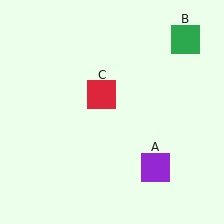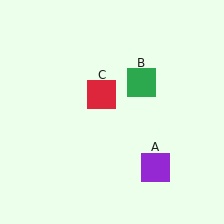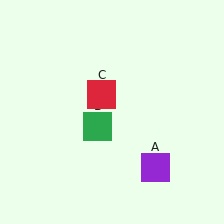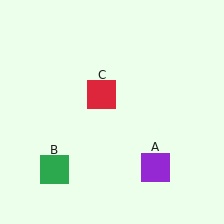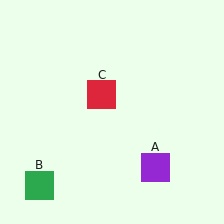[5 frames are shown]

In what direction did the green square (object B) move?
The green square (object B) moved down and to the left.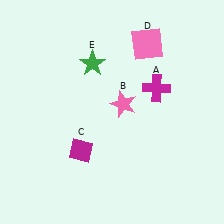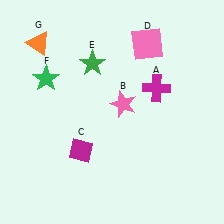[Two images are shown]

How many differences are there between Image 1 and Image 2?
There are 2 differences between the two images.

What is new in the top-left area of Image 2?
An orange triangle (G) was added in the top-left area of Image 2.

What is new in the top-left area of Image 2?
A green star (F) was added in the top-left area of Image 2.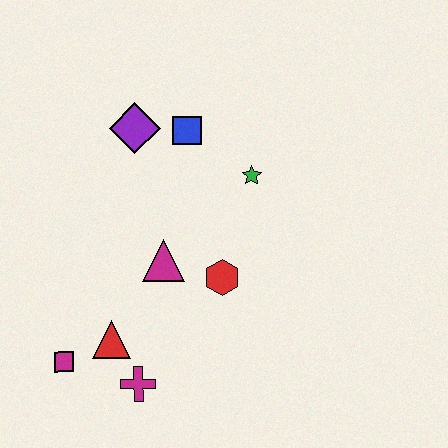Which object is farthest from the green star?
The magenta square is farthest from the green star.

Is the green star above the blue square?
No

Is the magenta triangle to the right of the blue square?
No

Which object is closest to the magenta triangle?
The red hexagon is closest to the magenta triangle.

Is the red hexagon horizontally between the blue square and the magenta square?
No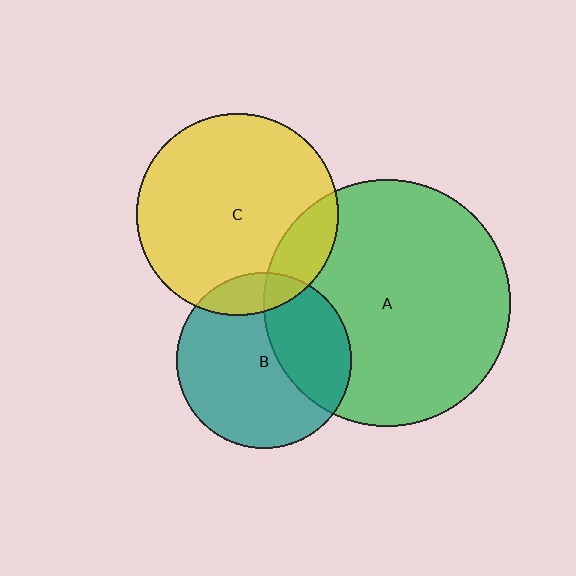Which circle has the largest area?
Circle A (green).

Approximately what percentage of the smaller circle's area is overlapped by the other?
Approximately 35%.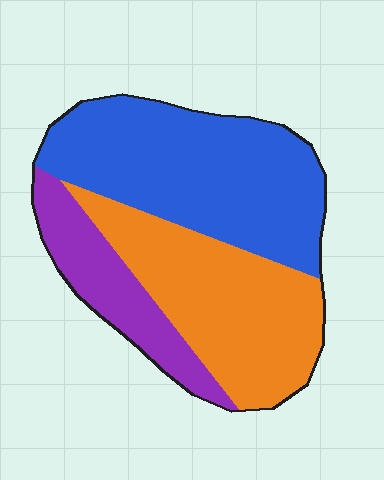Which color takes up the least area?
Purple, at roughly 20%.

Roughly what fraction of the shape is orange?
Orange covers around 35% of the shape.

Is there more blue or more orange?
Blue.